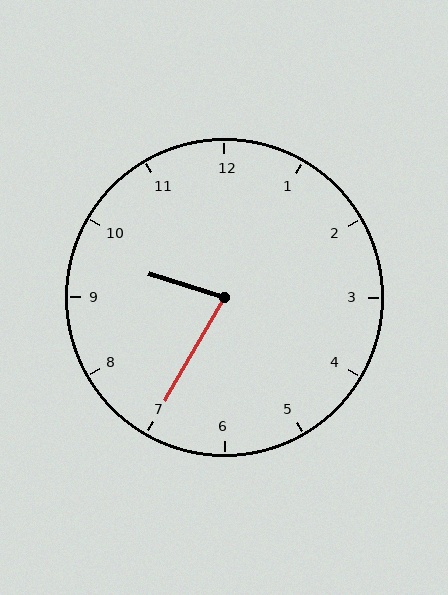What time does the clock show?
9:35.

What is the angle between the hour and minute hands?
Approximately 78 degrees.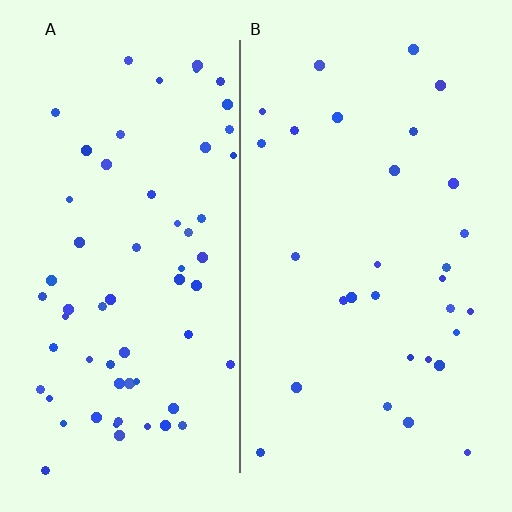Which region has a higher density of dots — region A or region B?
A (the left).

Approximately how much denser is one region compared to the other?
Approximately 2.1× — region A over region B.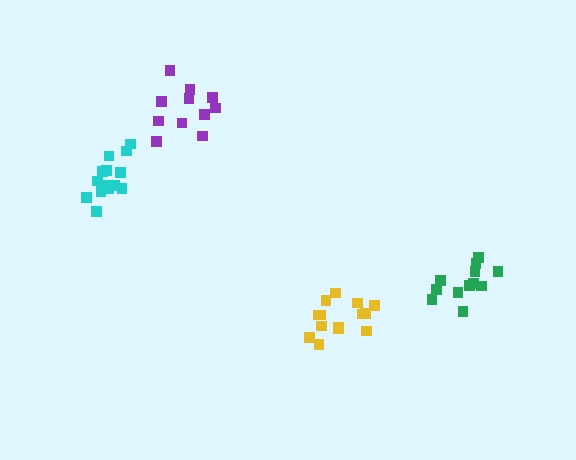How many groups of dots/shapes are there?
There are 4 groups.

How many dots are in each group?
Group 1: 12 dots, Group 2: 14 dots, Group 3: 11 dots, Group 4: 14 dots (51 total).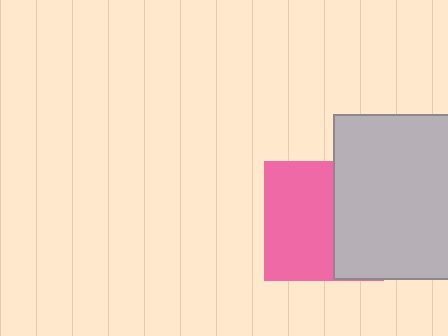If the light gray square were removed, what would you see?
You would see the complete pink square.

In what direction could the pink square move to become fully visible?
The pink square could move left. That would shift it out from behind the light gray square entirely.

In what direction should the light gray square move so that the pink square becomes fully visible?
The light gray square should move right. That is the shortest direction to clear the overlap and leave the pink square fully visible.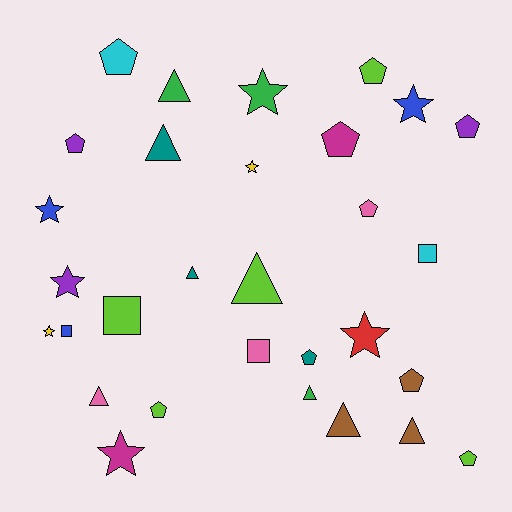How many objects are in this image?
There are 30 objects.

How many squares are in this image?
There are 4 squares.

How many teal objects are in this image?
There are 3 teal objects.